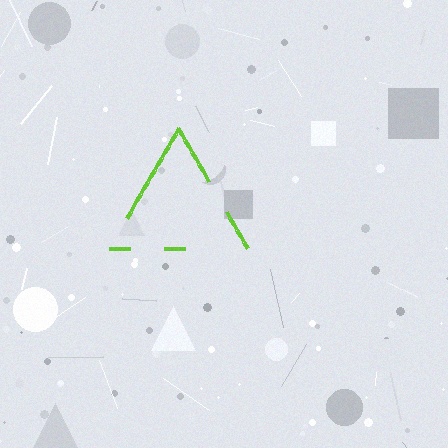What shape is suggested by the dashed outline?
The dashed outline suggests a triangle.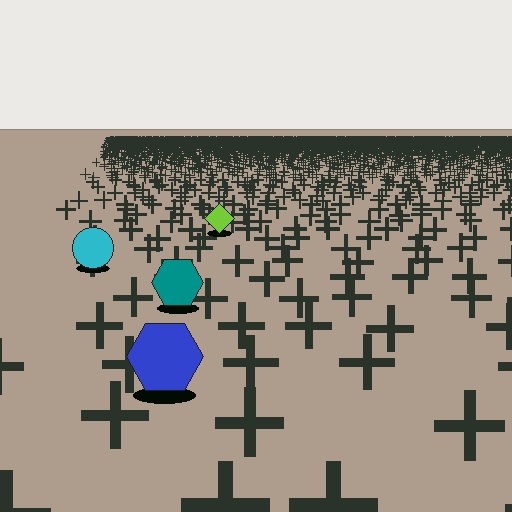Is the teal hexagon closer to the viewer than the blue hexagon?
No. The blue hexagon is closer — you can tell from the texture gradient: the ground texture is coarser near it.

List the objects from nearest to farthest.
From nearest to farthest: the blue hexagon, the teal hexagon, the cyan circle, the lime diamond.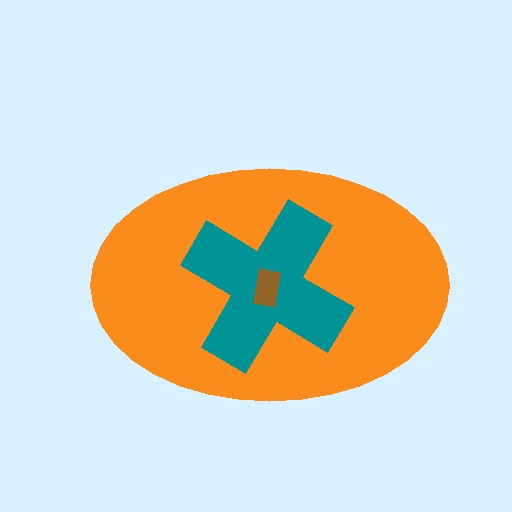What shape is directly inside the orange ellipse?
The teal cross.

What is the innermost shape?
The brown rectangle.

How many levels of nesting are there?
3.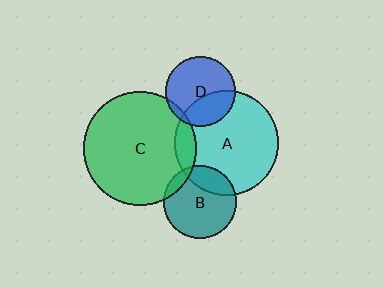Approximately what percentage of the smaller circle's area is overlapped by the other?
Approximately 10%.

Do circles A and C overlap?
Yes.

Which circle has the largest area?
Circle C (green).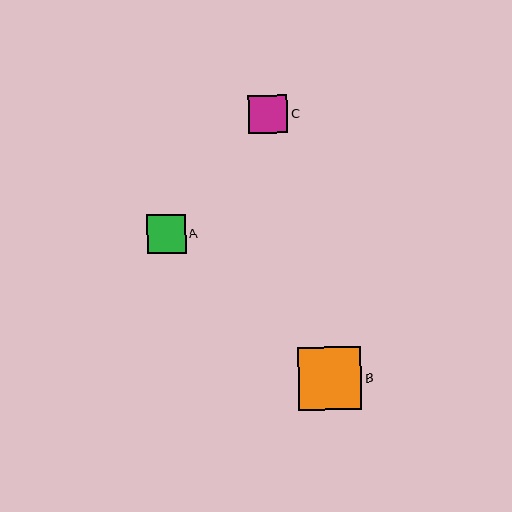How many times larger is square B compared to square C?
Square B is approximately 1.6 times the size of square C.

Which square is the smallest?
Square C is the smallest with a size of approximately 39 pixels.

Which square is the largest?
Square B is the largest with a size of approximately 63 pixels.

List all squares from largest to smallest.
From largest to smallest: B, A, C.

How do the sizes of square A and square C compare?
Square A and square C are approximately the same size.